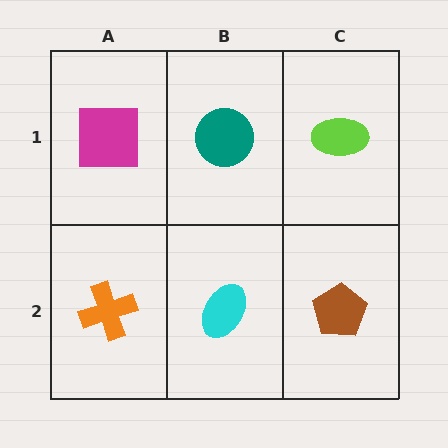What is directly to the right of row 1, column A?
A teal circle.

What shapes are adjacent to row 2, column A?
A magenta square (row 1, column A), a cyan ellipse (row 2, column B).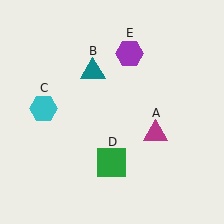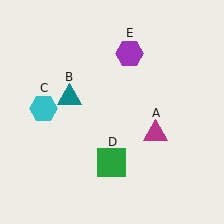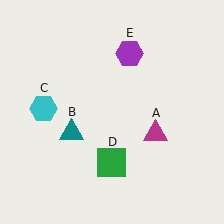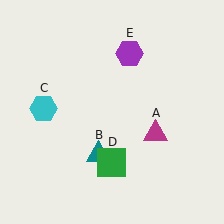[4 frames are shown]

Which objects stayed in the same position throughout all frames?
Magenta triangle (object A) and cyan hexagon (object C) and green square (object D) and purple hexagon (object E) remained stationary.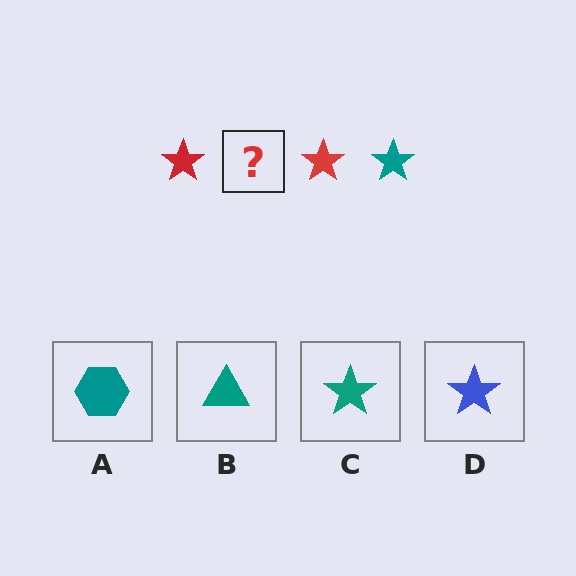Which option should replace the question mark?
Option C.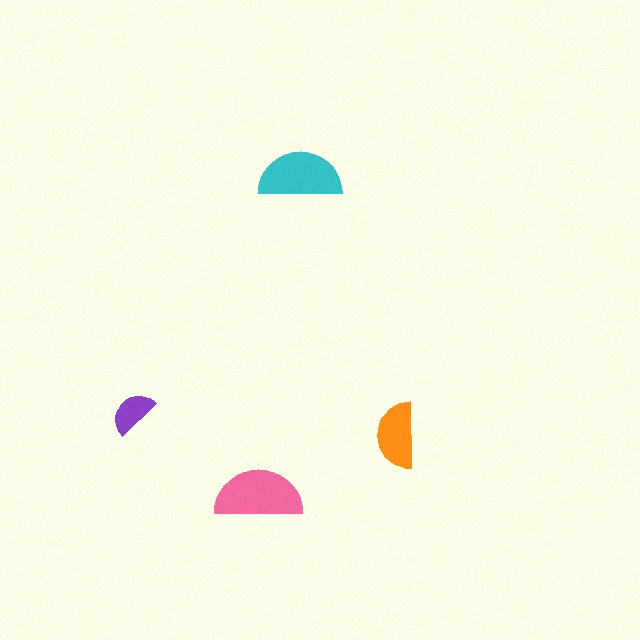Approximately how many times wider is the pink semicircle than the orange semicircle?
About 1.5 times wider.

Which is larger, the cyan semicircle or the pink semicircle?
The pink one.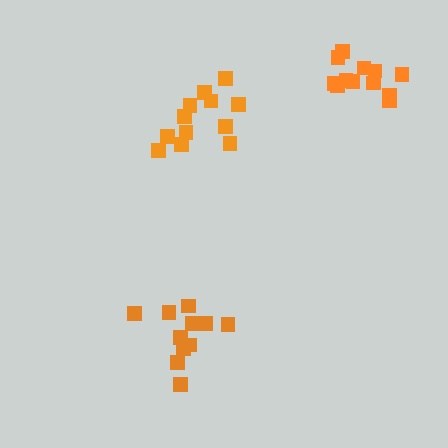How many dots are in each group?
Group 1: 12 dots, Group 2: 11 dots, Group 3: 12 dots (35 total).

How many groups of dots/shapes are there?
There are 3 groups.